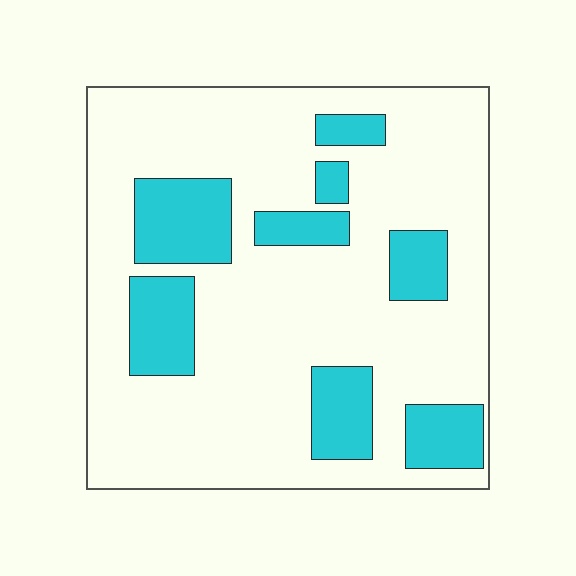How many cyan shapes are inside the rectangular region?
8.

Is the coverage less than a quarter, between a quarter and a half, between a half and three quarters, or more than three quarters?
Less than a quarter.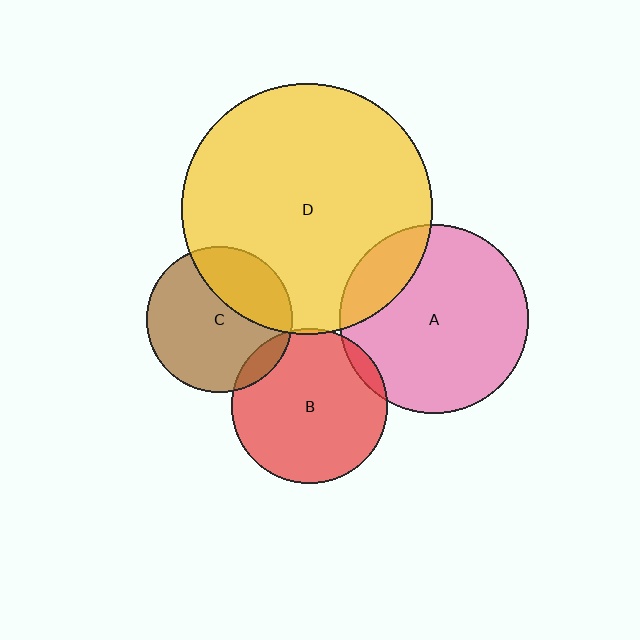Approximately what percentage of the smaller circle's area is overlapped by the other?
Approximately 5%.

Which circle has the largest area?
Circle D (yellow).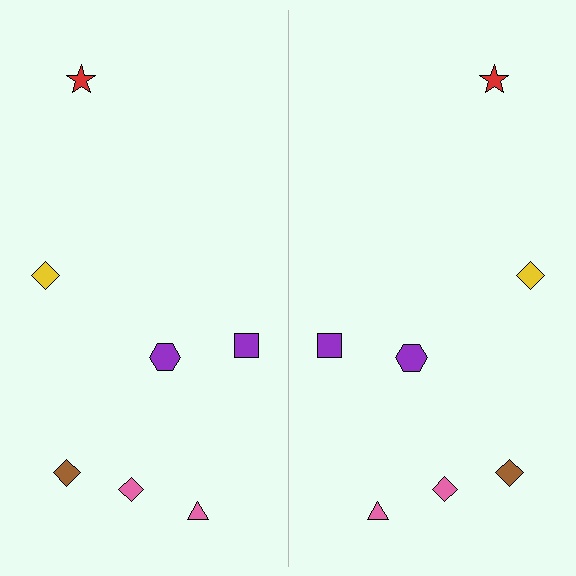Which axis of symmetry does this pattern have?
The pattern has a vertical axis of symmetry running through the center of the image.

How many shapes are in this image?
There are 14 shapes in this image.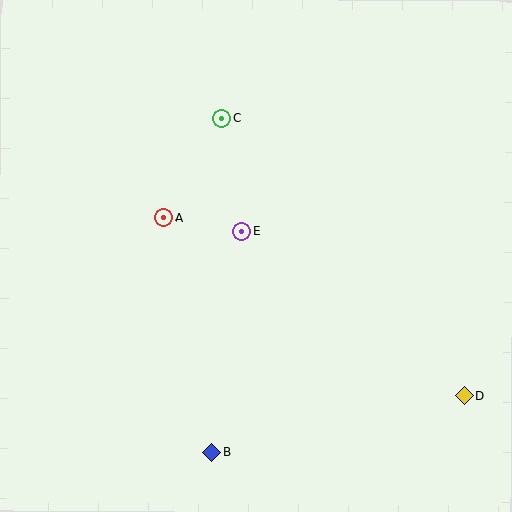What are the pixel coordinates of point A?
Point A is at (164, 218).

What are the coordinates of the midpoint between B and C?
The midpoint between B and C is at (217, 285).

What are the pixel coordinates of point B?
Point B is at (211, 452).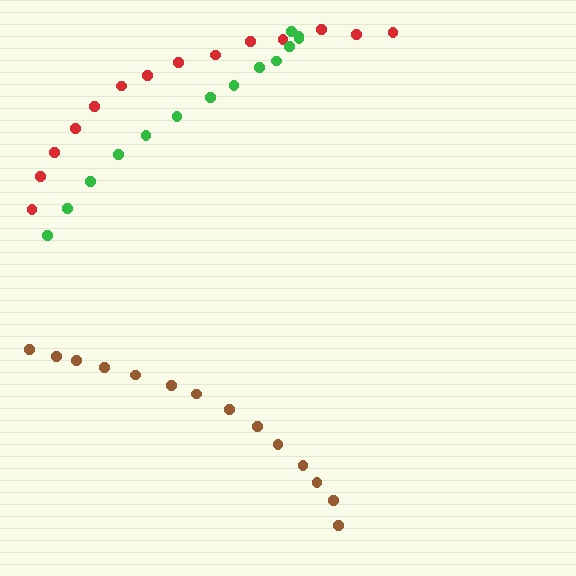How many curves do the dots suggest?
There are 3 distinct paths.